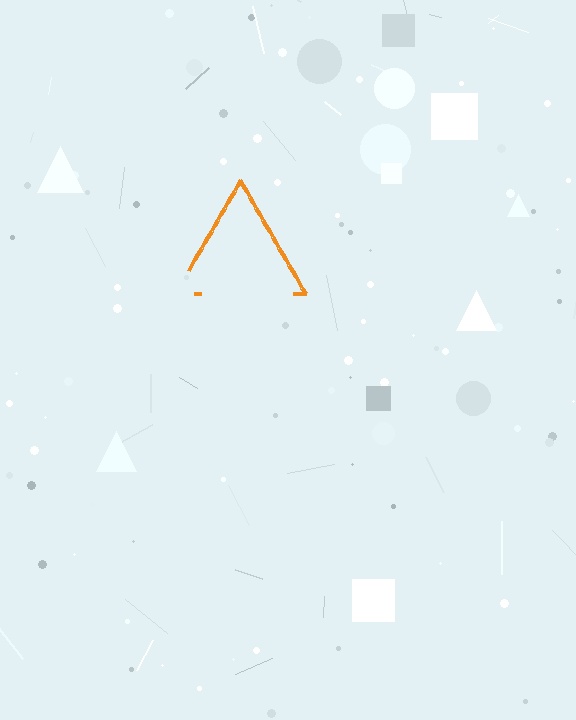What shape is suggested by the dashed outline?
The dashed outline suggests a triangle.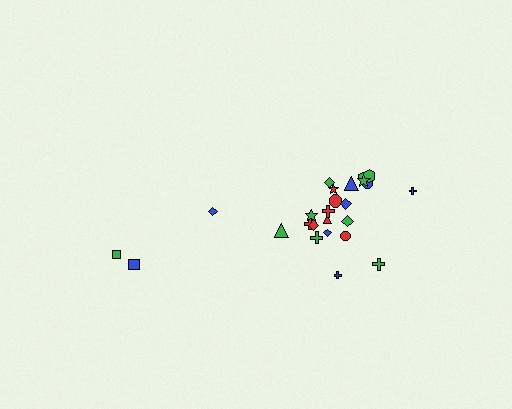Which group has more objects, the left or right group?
The right group.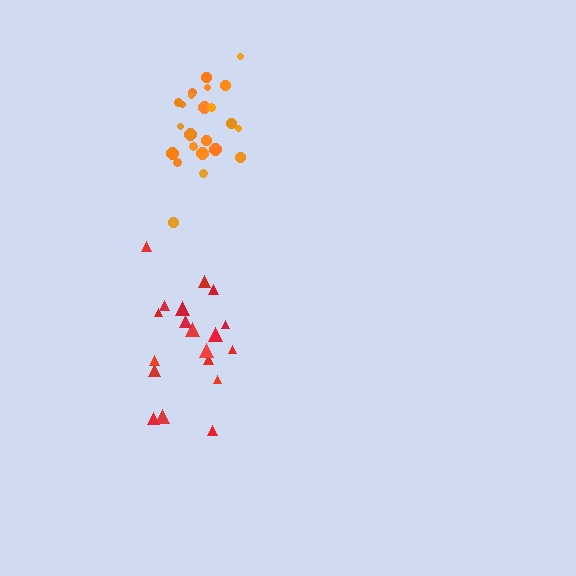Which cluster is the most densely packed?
Orange.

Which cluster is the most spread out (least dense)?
Red.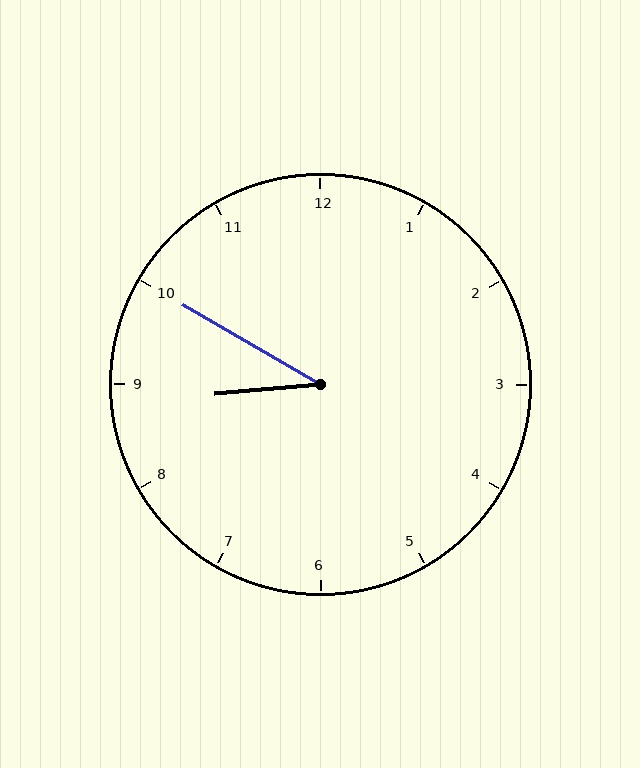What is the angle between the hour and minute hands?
Approximately 35 degrees.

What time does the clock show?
8:50.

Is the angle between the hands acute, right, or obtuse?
It is acute.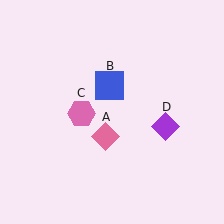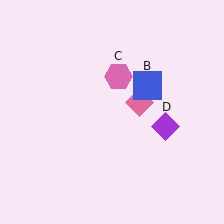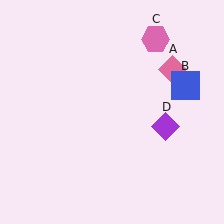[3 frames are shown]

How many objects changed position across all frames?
3 objects changed position: pink diamond (object A), blue square (object B), pink hexagon (object C).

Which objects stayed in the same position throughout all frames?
Purple diamond (object D) remained stationary.